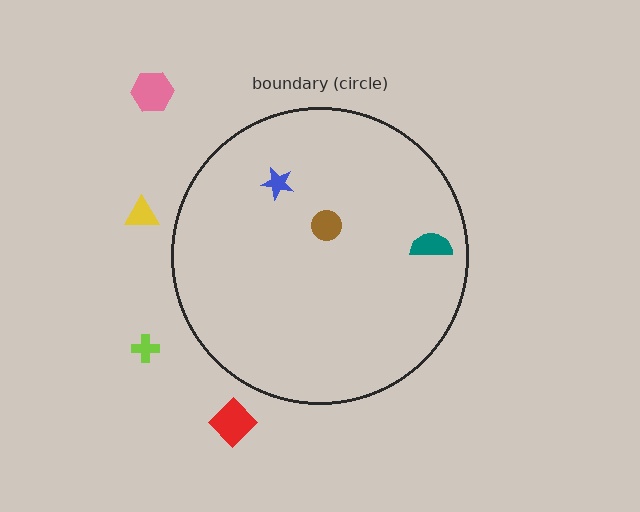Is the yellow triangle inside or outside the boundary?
Outside.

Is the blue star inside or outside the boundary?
Inside.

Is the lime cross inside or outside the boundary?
Outside.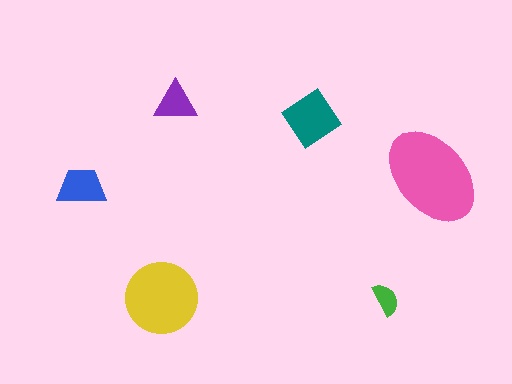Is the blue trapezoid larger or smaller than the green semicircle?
Larger.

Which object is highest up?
The purple triangle is topmost.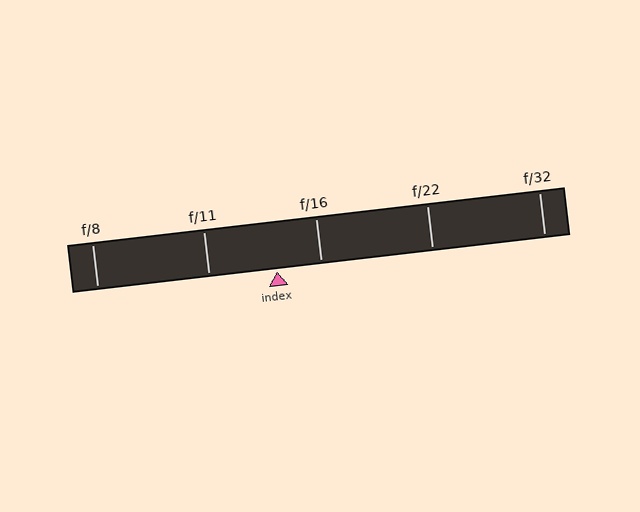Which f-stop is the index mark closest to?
The index mark is closest to f/16.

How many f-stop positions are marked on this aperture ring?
There are 5 f-stop positions marked.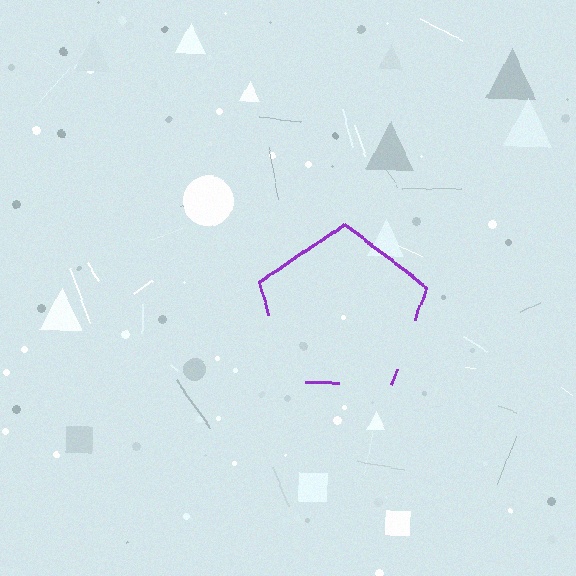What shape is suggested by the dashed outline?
The dashed outline suggests a pentagon.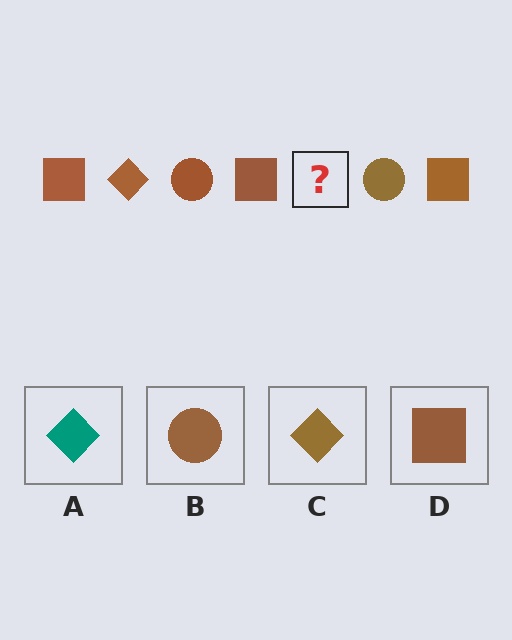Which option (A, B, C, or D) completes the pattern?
C.